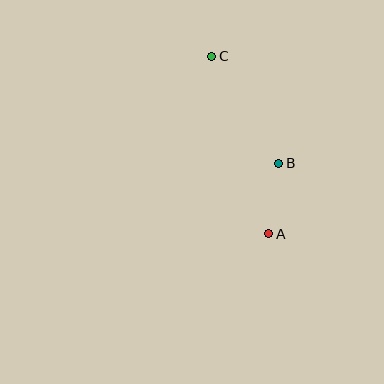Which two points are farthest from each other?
Points A and C are farthest from each other.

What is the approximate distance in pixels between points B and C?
The distance between B and C is approximately 126 pixels.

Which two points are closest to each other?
Points A and B are closest to each other.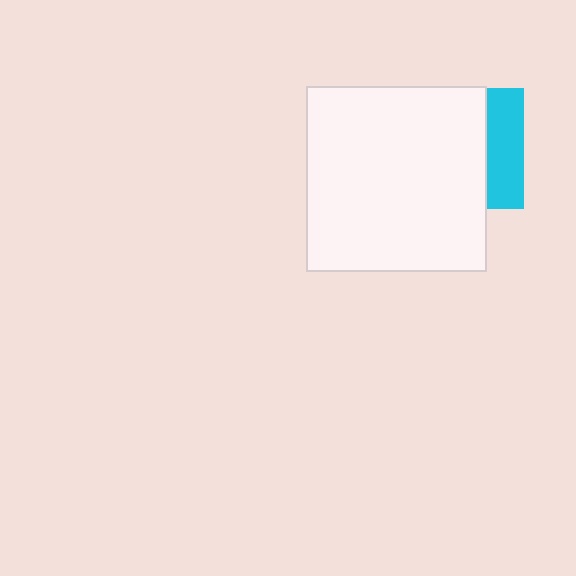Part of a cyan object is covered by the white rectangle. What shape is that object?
It is a square.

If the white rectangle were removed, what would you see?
You would see the complete cyan square.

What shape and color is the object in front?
The object in front is a white rectangle.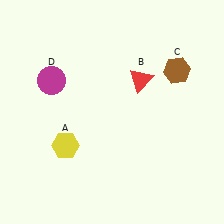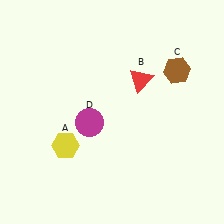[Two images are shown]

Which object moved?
The magenta circle (D) moved down.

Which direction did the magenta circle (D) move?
The magenta circle (D) moved down.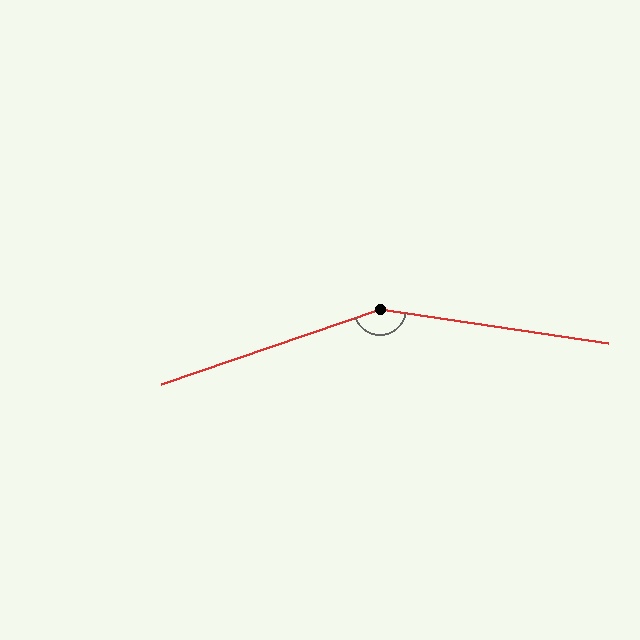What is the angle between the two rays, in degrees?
Approximately 152 degrees.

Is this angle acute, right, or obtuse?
It is obtuse.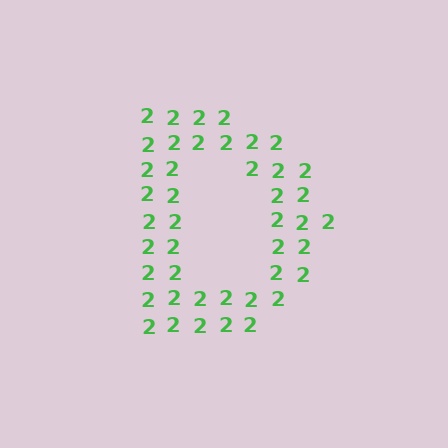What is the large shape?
The large shape is the letter D.